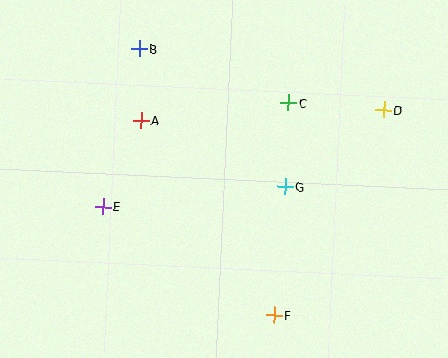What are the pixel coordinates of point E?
Point E is at (103, 207).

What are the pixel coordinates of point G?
Point G is at (285, 187).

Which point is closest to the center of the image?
Point G at (285, 187) is closest to the center.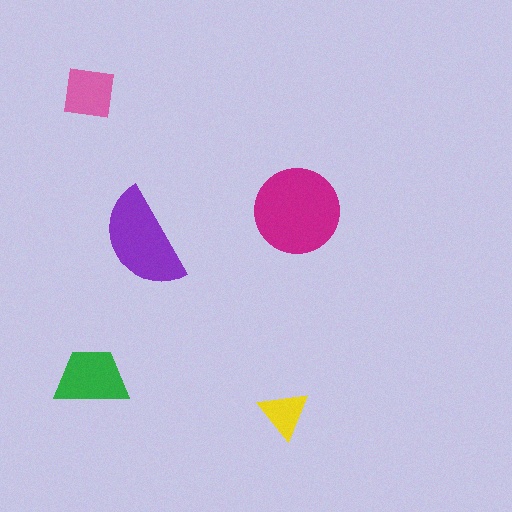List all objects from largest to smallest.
The magenta circle, the purple semicircle, the green trapezoid, the pink square, the yellow triangle.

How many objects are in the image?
There are 5 objects in the image.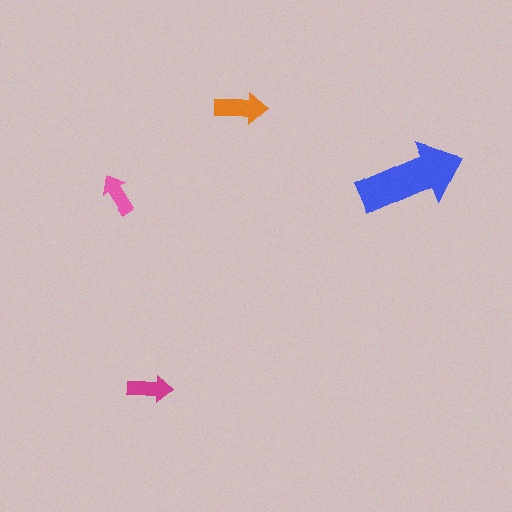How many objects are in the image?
There are 4 objects in the image.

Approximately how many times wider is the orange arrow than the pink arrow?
About 1.5 times wider.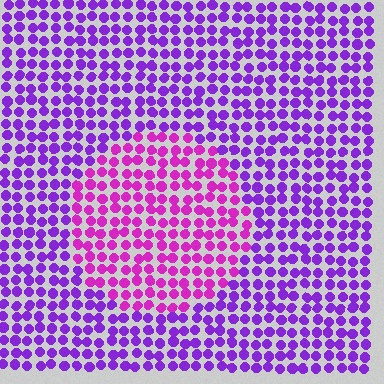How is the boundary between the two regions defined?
The boundary is defined purely by a slight shift in hue (about 33 degrees). Spacing, size, and orientation are identical on both sides.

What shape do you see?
I see a circle.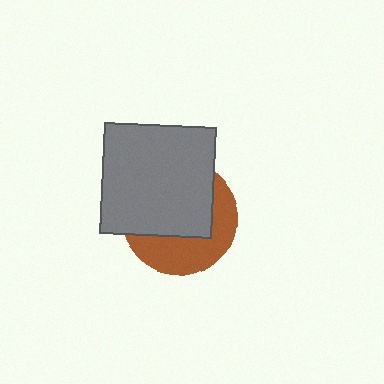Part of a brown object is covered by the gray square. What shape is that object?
It is a circle.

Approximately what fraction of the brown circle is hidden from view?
Roughly 58% of the brown circle is hidden behind the gray square.